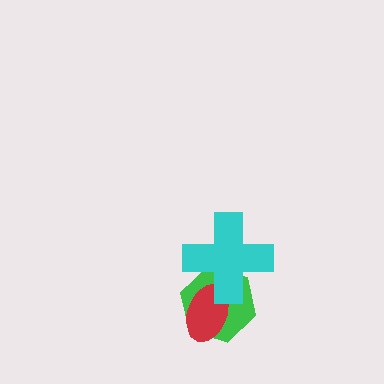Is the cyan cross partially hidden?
No, no other shape covers it.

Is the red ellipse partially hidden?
Yes, it is partially covered by another shape.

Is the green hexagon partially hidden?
Yes, it is partially covered by another shape.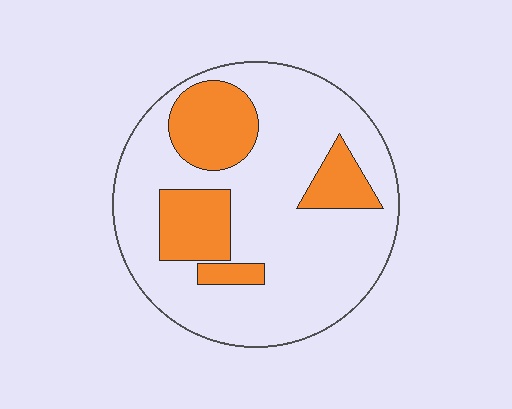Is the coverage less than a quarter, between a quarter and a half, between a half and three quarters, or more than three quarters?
Between a quarter and a half.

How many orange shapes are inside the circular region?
4.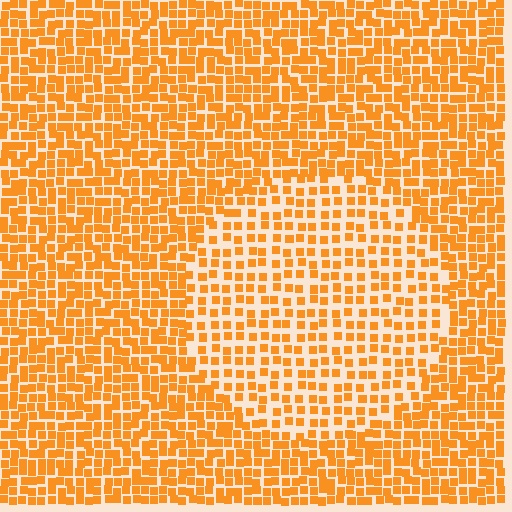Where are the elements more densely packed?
The elements are more densely packed outside the circle boundary.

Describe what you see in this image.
The image contains small orange elements arranged at two different densities. A circle-shaped region is visible where the elements are less densely packed than the surrounding area.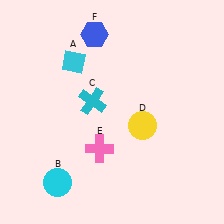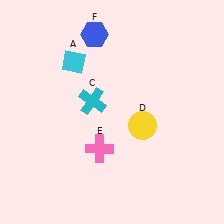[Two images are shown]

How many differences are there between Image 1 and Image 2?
There is 1 difference between the two images.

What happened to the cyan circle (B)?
The cyan circle (B) was removed in Image 2. It was in the bottom-left area of Image 1.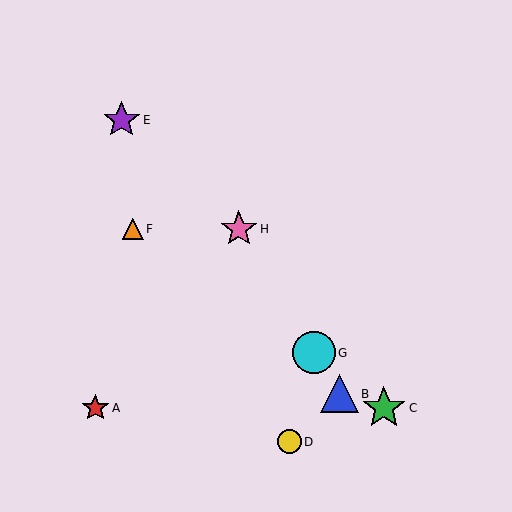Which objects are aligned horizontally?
Objects F, H are aligned horizontally.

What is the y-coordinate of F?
Object F is at y≈229.